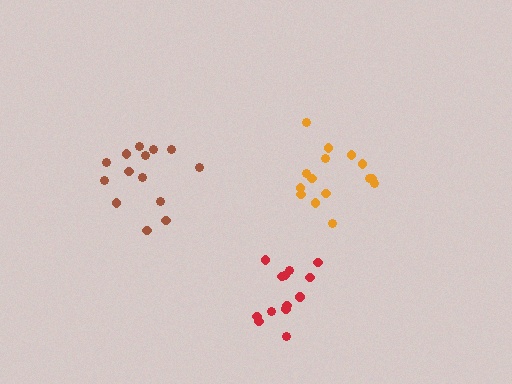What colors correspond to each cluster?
The clusters are colored: brown, red, orange.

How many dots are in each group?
Group 1: 14 dots, Group 2: 13 dots, Group 3: 15 dots (42 total).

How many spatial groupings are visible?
There are 3 spatial groupings.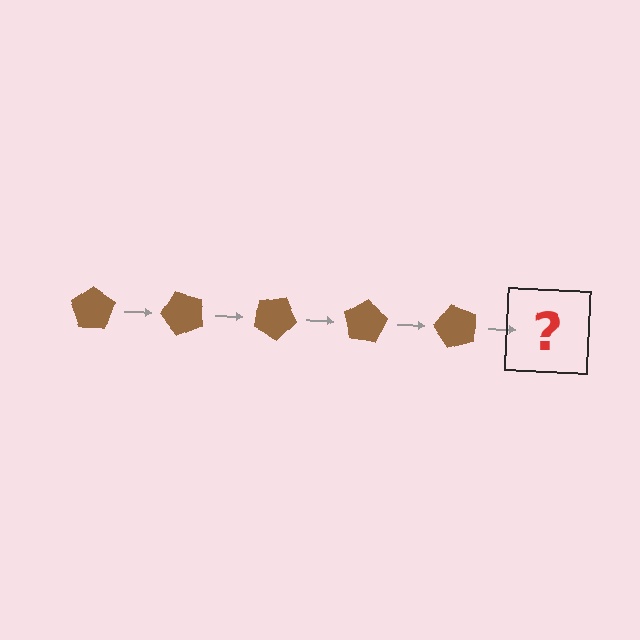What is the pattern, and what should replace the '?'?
The pattern is that the pentagon rotates 50 degrees each step. The '?' should be a brown pentagon rotated 250 degrees.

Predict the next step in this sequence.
The next step is a brown pentagon rotated 250 degrees.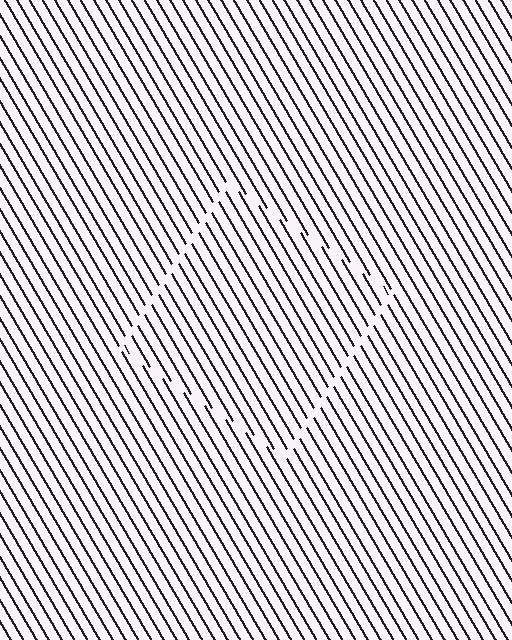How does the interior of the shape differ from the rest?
The interior of the shape contains the same grating, shifted by half a period — the contour is defined by the phase discontinuity where line-ends from the inner and outer gratings abut.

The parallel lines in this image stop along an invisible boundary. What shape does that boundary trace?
An illusory square. The interior of the shape contains the same grating, shifted by half a period — the contour is defined by the phase discontinuity where line-ends from the inner and outer gratings abut.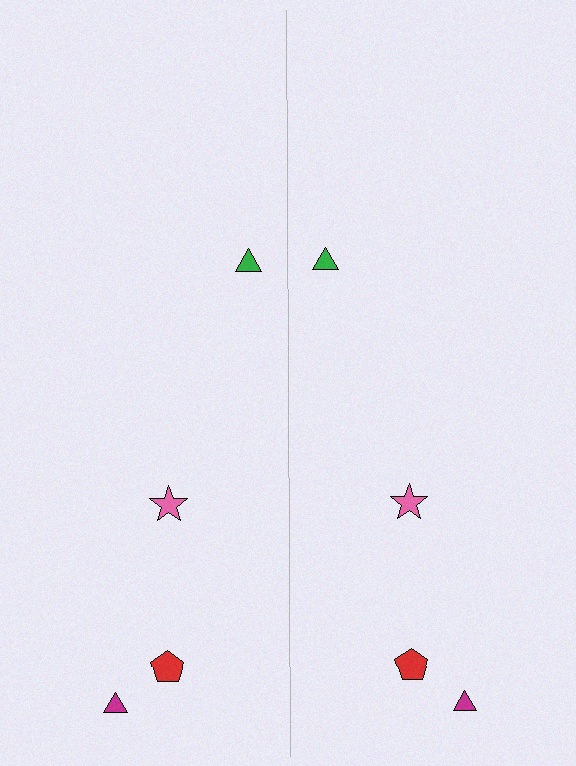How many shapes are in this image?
There are 8 shapes in this image.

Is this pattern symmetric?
Yes, this pattern has bilateral (reflection) symmetry.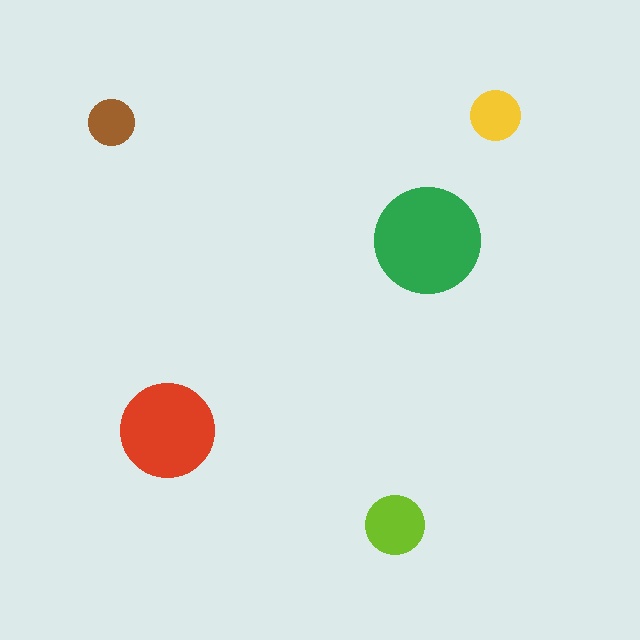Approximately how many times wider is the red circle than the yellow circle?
About 2 times wider.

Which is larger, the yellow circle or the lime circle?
The lime one.